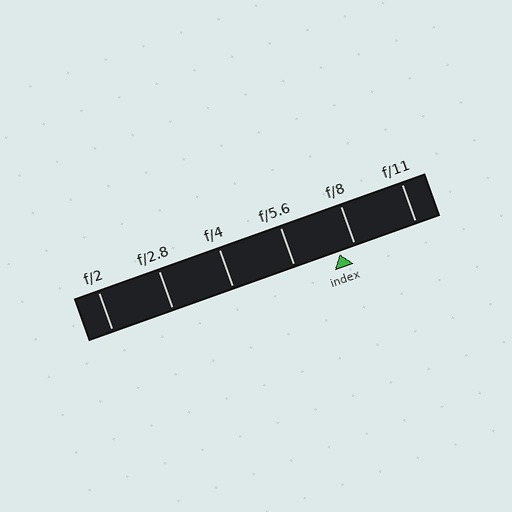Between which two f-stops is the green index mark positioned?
The index mark is between f/5.6 and f/8.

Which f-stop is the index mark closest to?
The index mark is closest to f/8.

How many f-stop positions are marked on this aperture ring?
There are 6 f-stop positions marked.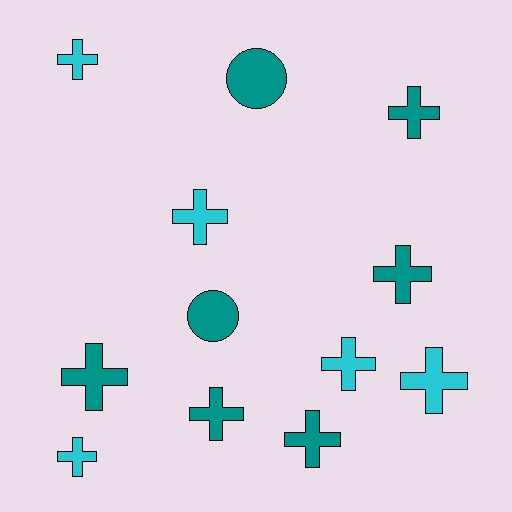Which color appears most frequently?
Teal, with 7 objects.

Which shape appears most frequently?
Cross, with 10 objects.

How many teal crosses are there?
There are 5 teal crosses.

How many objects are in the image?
There are 12 objects.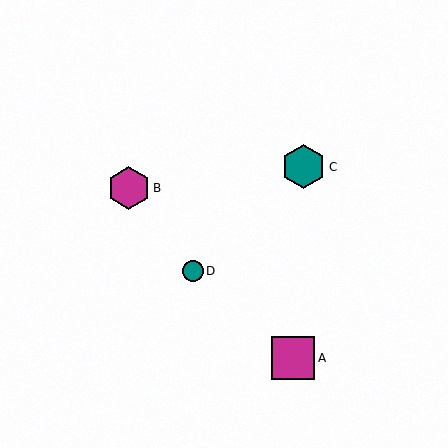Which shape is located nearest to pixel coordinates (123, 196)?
The magenta hexagon (labeled B) at (129, 188) is nearest to that location.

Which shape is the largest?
The teal hexagon (labeled C) is the largest.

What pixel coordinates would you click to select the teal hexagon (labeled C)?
Click at (304, 167) to select the teal hexagon C.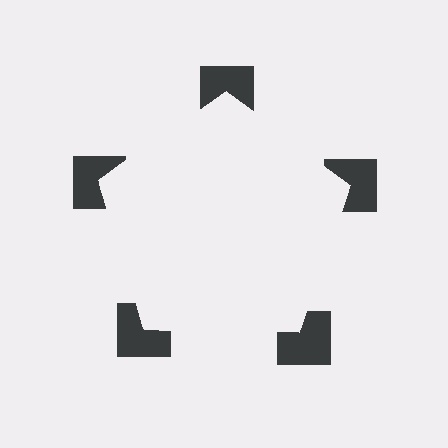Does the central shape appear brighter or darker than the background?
It typically appears slightly brighter than the background, even though no actual brightness change is drawn.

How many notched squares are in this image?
There are 5 — one at each vertex of the illusory pentagon.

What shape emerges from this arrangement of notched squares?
An illusory pentagon — its edges are inferred from the aligned wedge cuts in the notched squares, not physically drawn.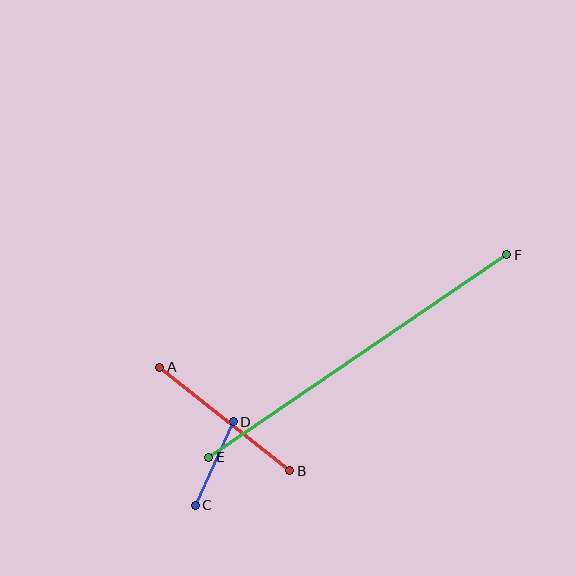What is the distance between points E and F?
The distance is approximately 360 pixels.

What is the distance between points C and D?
The distance is approximately 92 pixels.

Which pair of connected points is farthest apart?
Points E and F are farthest apart.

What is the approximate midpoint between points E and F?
The midpoint is at approximately (358, 356) pixels.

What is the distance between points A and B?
The distance is approximately 166 pixels.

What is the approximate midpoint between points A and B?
The midpoint is at approximately (225, 419) pixels.